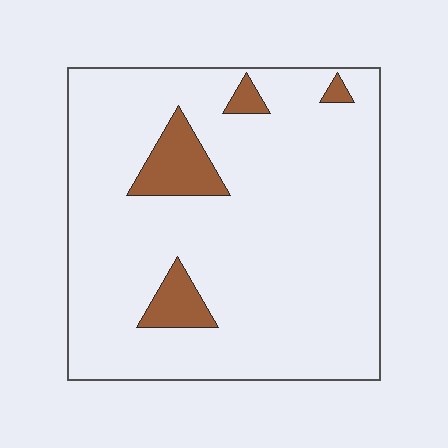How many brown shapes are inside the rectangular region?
4.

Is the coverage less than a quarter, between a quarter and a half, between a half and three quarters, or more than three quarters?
Less than a quarter.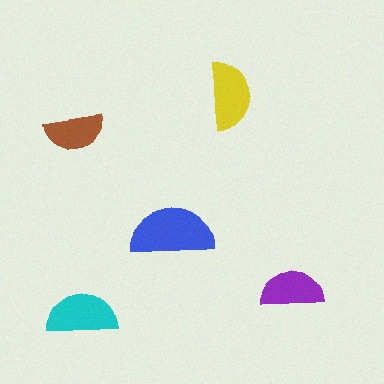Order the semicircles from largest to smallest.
the blue one, the cyan one, the yellow one, the purple one, the brown one.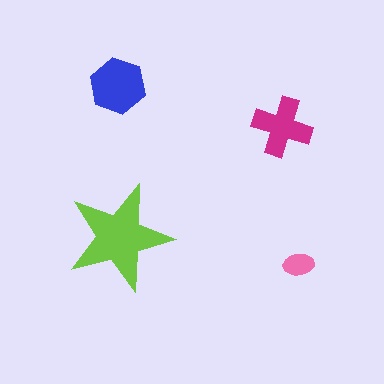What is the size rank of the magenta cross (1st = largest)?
3rd.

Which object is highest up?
The blue hexagon is topmost.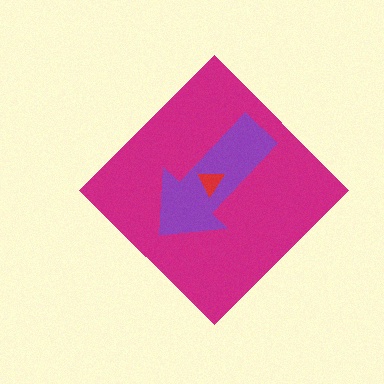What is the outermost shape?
The magenta diamond.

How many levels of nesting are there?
3.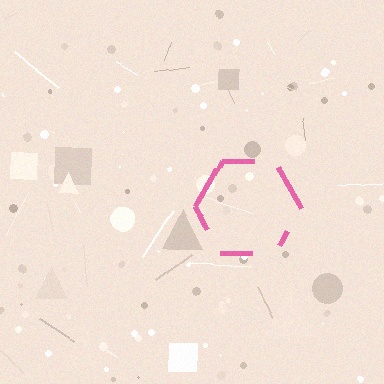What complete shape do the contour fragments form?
The contour fragments form a hexagon.